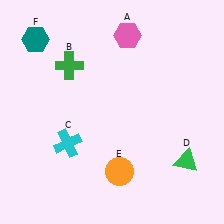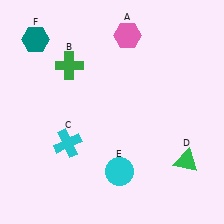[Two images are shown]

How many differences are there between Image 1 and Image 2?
There is 1 difference between the two images.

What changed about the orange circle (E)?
In Image 1, E is orange. In Image 2, it changed to cyan.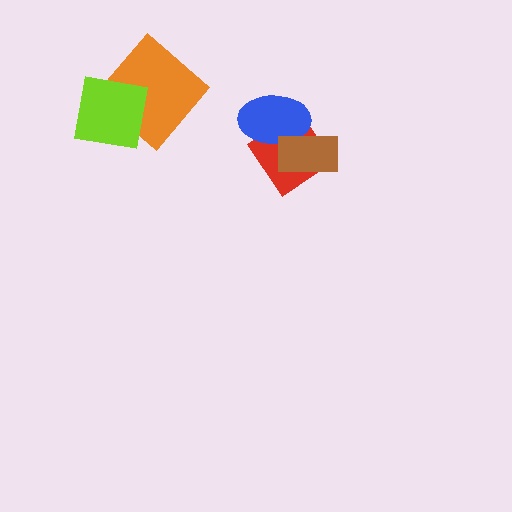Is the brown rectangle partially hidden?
No, no other shape covers it.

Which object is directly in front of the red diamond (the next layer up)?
The blue ellipse is directly in front of the red diamond.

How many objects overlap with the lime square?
1 object overlaps with the lime square.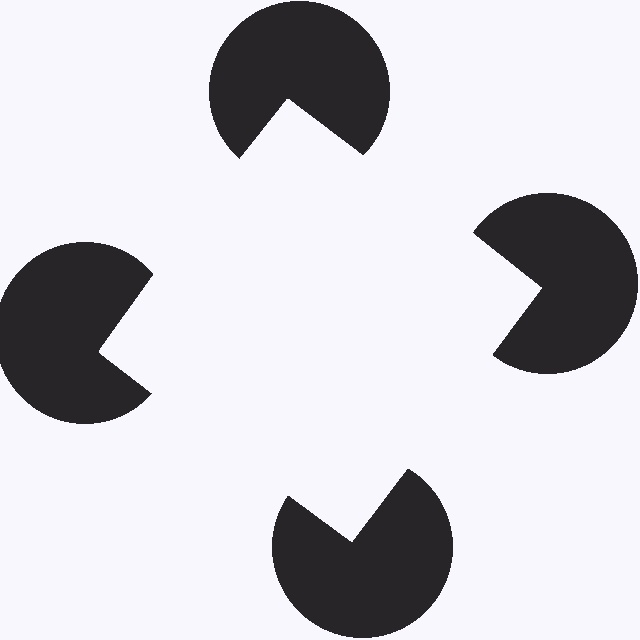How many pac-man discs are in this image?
There are 4 — one at each vertex of the illusory square.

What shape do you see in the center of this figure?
An illusory square — its edges are inferred from the aligned wedge cuts in the pac-man discs, not physically drawn.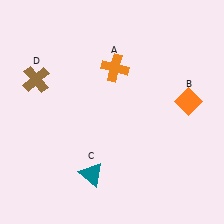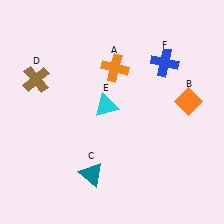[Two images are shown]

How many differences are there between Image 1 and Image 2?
There are 2 differences between the two images.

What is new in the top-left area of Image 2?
A cyan triangle (E) was added in the top-left area of Image 2.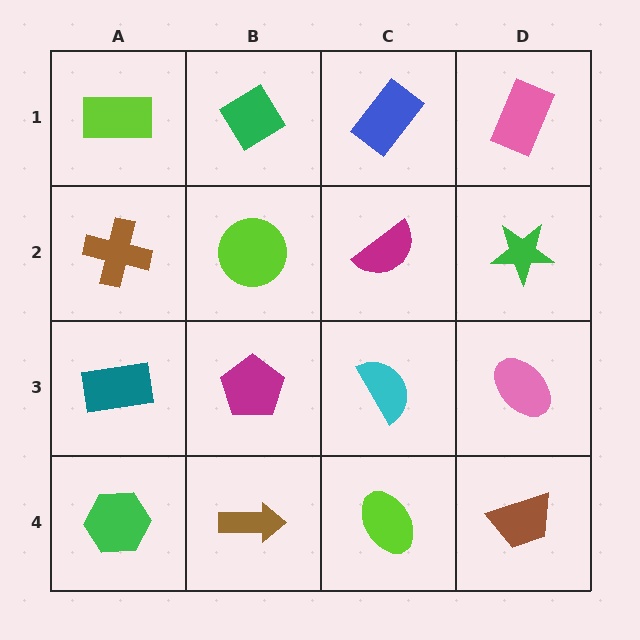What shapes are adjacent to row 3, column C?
A magenta semicircle (row 2, column C), a lime ellipse (row 4, column C), a magenta pentagon (row 3, column B), a pink ellipse (row 3, column D).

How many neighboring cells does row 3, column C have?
4.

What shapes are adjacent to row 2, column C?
A blue rectangle (row 1, column C), a cyan semicircle (row 3, column C), a lime circle (row 2, column B), a green star (row 2, column D).